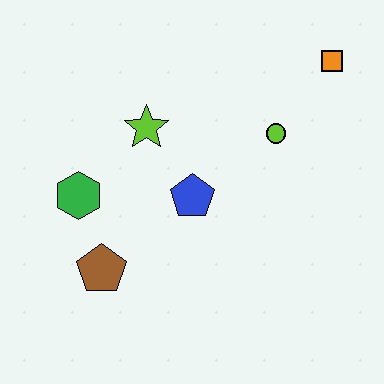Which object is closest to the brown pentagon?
The green hexagon is closest to the brown pentagon.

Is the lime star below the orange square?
Yes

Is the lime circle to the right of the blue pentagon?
Yes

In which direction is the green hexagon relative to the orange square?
The green hexagon is to the left of the orange square.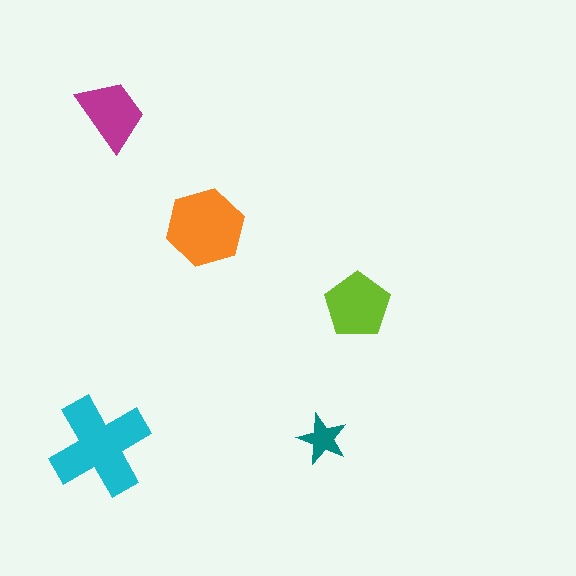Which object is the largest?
The cyan cross.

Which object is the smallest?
The teal star.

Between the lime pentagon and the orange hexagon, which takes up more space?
The orange hexagon.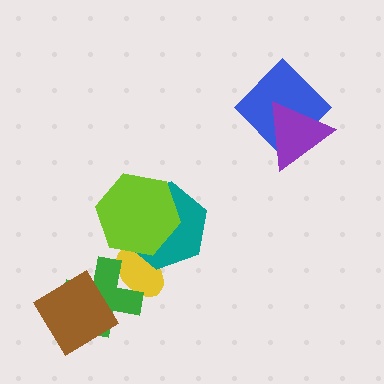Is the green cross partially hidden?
Yes, it is partially covered by another shape.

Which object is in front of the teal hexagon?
The lime hexagon is in front of the teal hexagon.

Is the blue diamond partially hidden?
Yes, it is partially covered by another shape.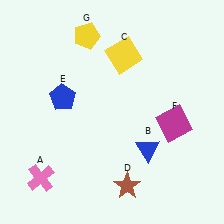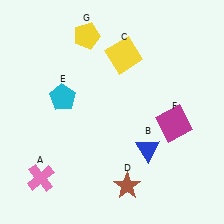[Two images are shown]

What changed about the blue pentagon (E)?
In Image 1, E is blue. In Image 2, it changed to cyan.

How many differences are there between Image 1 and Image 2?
There is 1 difference between the two images.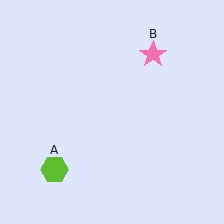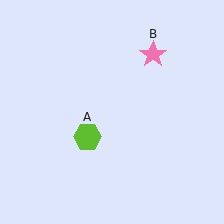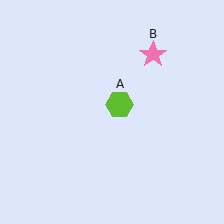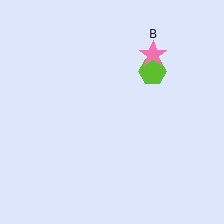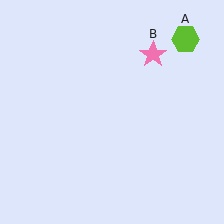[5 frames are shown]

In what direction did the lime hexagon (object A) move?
The lime hexagon (object A) moved up and to the right.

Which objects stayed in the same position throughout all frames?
Pink star (object B) remained stationary.